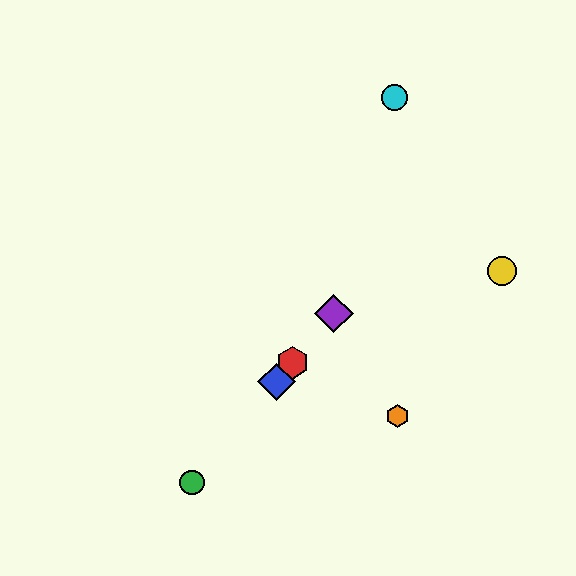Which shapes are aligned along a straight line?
The red hexagon, the blue diamond, the green circle, the purple diamond are aligned along a straight line.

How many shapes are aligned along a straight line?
4 shapes (the red hexagon, the blue diamond, the green circle, the purple diamond) are aligned along a straight line.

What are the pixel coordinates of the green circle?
The green circle is at (192, 483).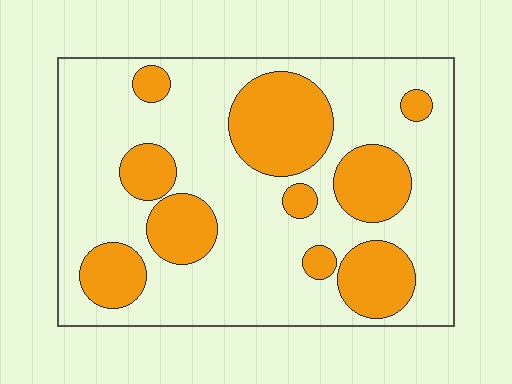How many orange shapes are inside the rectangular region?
10.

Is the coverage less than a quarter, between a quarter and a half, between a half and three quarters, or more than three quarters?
Between a quarter and a half.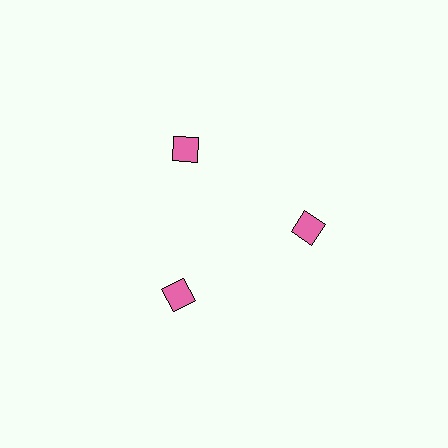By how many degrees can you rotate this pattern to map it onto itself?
The pattern maps onto itself every 120 degrees of rotation.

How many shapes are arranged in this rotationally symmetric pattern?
There are 3 shapes, arranged in 3 groups of 1.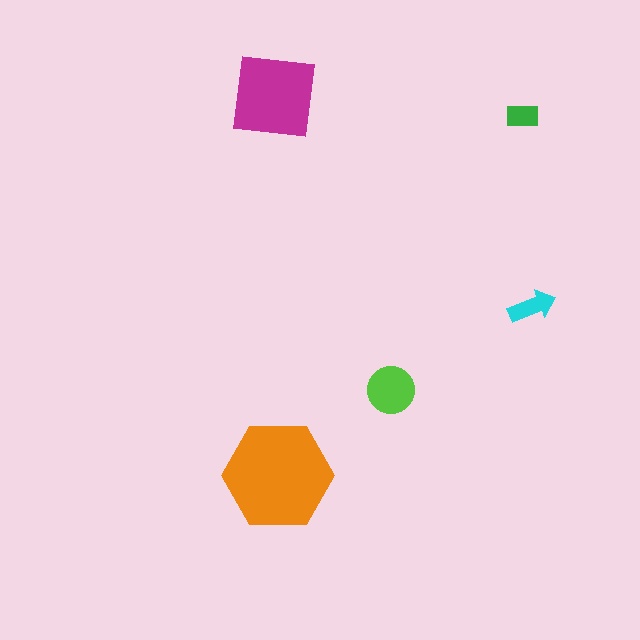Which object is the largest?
The orange hexagon.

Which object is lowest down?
The orange hexagon is bottommost.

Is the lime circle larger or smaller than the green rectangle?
Larger.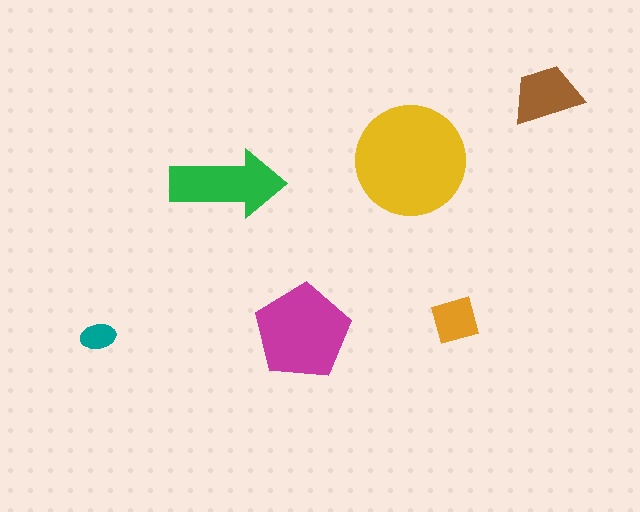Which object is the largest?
The yellow circle.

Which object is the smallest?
The teal ellipse.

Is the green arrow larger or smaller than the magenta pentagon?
Smaller.